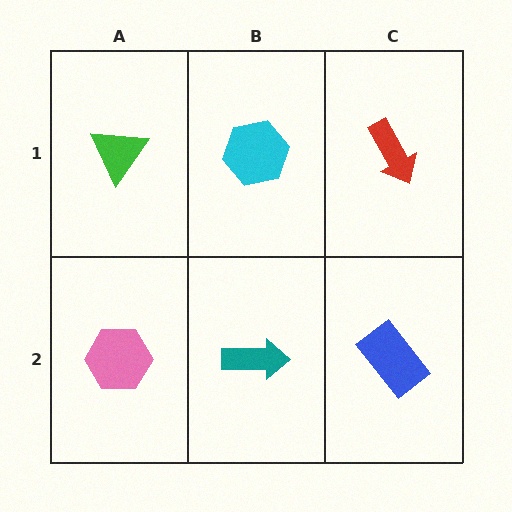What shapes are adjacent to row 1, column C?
A blue rectangle (row 2, column C), a cyan hexagon (row 1, column B).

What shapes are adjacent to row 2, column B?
A cyan hexagon (row 1, column B), a pink hexagon (row 2, column A), a blue rectangle (row 2, column C).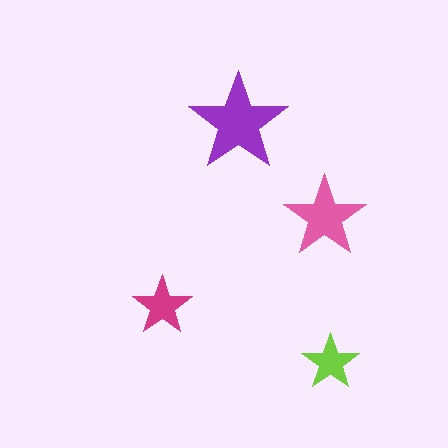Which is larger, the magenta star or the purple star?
The purple one.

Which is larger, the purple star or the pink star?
The purple one.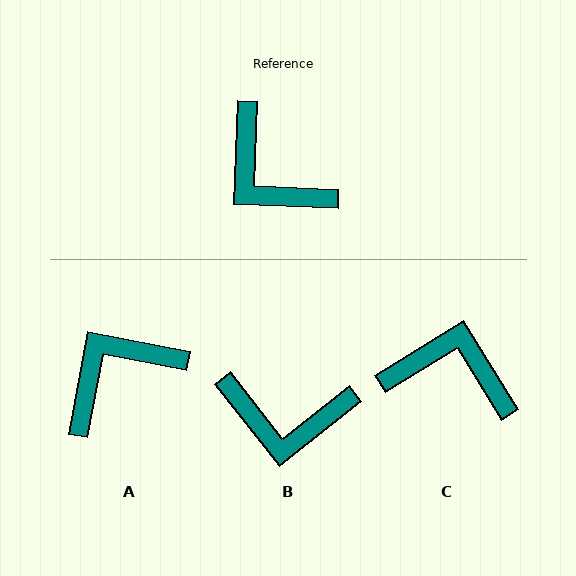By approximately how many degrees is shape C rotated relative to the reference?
Approximately 146 degrees clockwise.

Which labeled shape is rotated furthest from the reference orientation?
C, about 146 degrees away.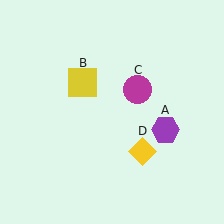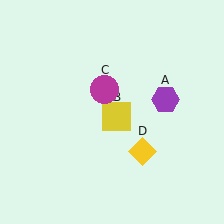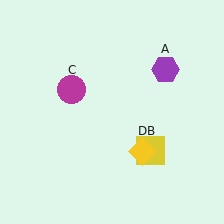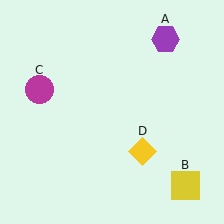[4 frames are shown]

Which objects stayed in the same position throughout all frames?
Yellow diamond (object D) remained stationary.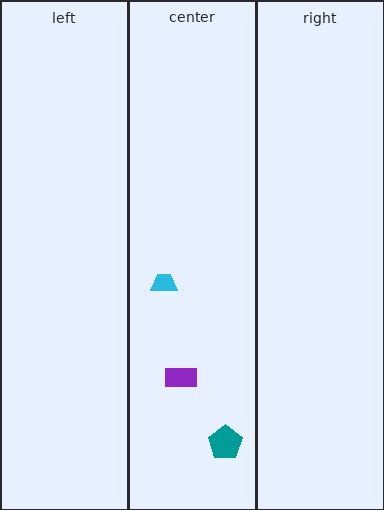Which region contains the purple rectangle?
The center region.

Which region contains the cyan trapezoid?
The center region.